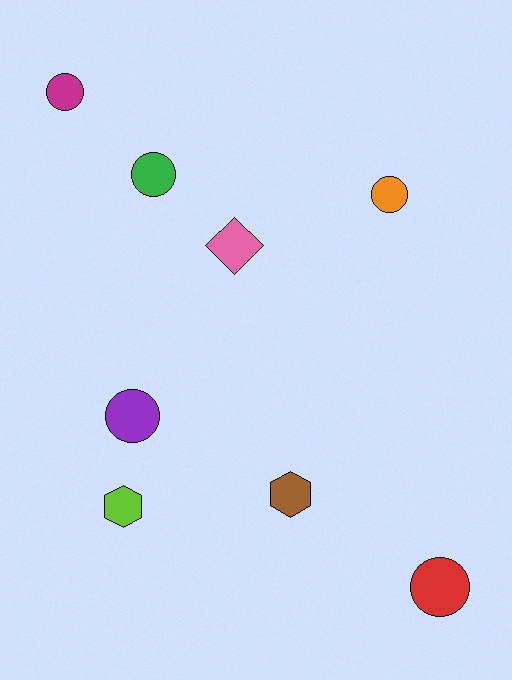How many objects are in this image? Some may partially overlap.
There are 8 objects.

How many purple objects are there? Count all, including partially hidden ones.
There is 1 purple object.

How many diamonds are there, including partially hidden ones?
There is 1 diamond.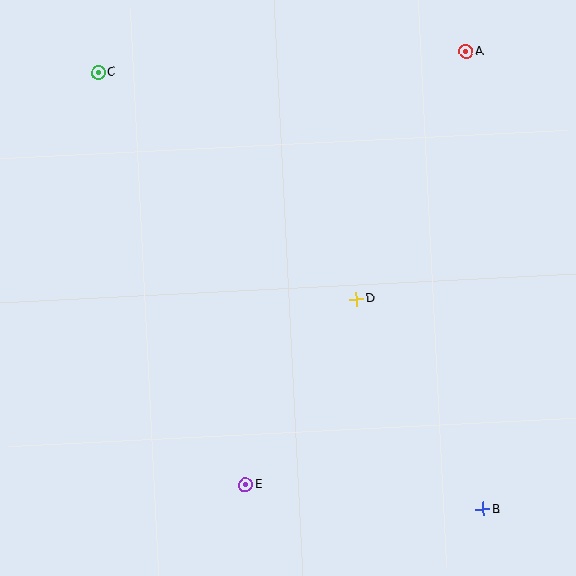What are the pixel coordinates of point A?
Point A is at (466, 52).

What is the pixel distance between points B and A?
The distance between B and A is 458 pixels.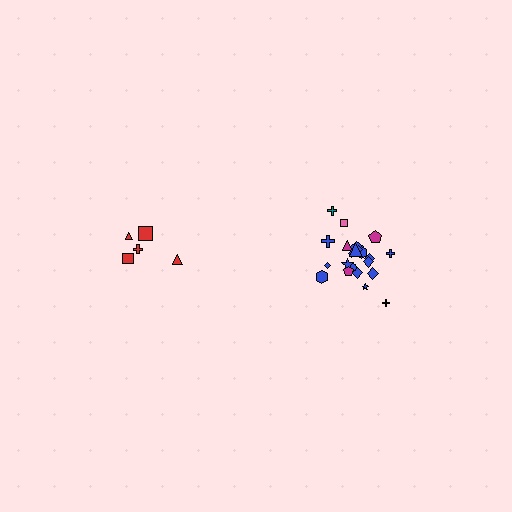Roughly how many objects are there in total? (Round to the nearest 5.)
Roughly 25 objects in total.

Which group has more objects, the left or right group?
The right group.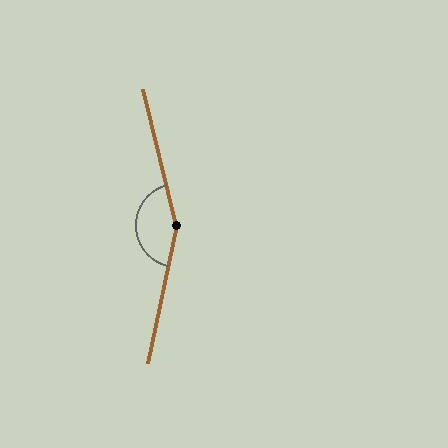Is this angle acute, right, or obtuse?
It is obtuse.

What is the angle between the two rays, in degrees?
Approximately 154 degrees.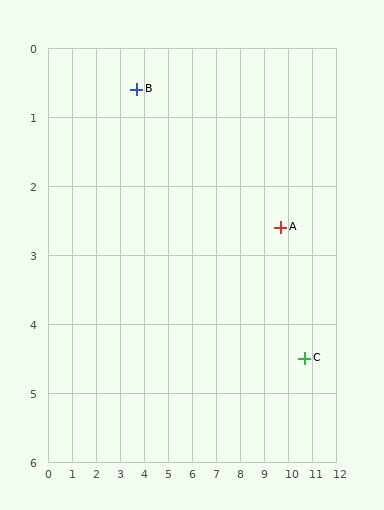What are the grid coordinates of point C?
Point C is at approximately (10.7, 4.5).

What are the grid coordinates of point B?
Point B is at approximately (3.7, 0.6).